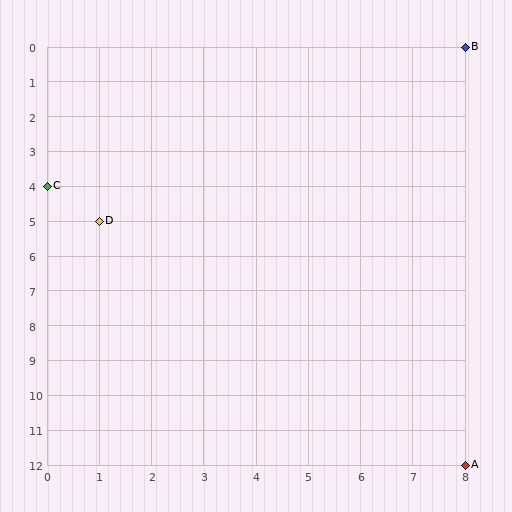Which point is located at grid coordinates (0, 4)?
Point C is at (0, 4).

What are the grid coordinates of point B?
Point B is at grid coordinates (8, 0).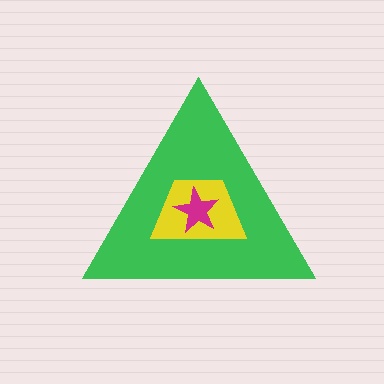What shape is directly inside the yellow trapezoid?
The magenta star.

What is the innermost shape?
The magenta star.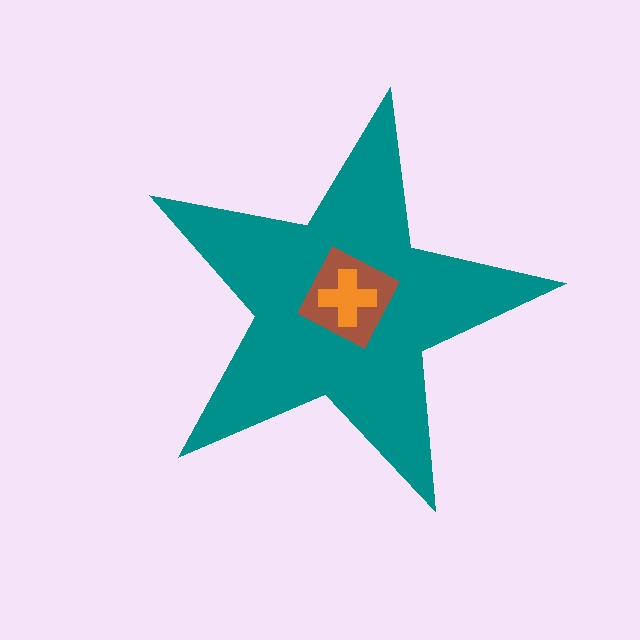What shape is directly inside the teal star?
The brown diamond.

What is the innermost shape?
The orange cross.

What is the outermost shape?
The teal star.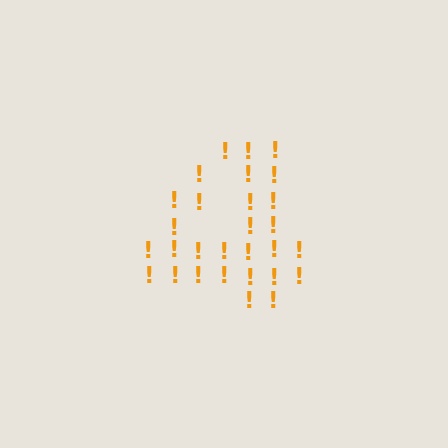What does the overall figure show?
The overall figure shows the digit 4.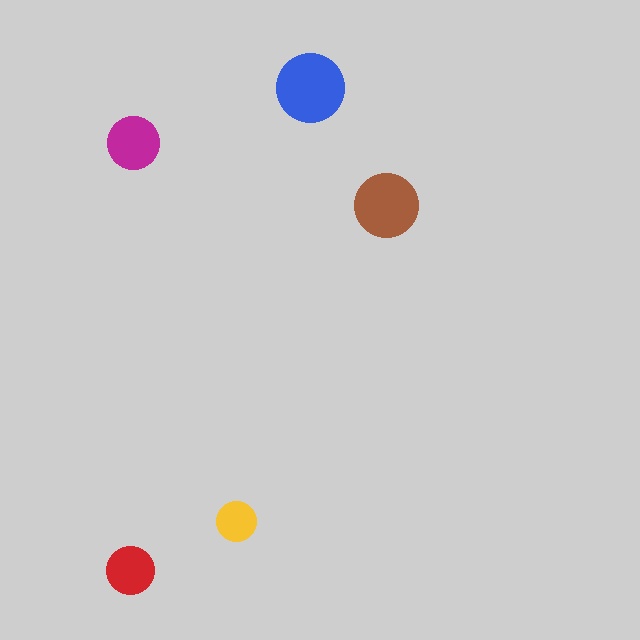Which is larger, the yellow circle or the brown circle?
The brown one.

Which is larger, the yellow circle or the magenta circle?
The magenta one.